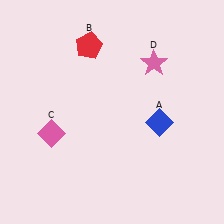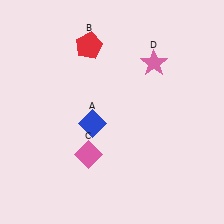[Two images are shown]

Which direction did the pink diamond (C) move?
The pink diamond (C) moved right.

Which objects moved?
The objects that moved are: the blue diamond (A), the pink diamond (C).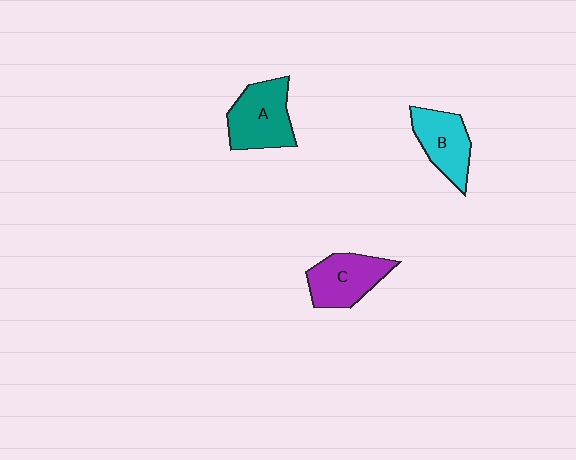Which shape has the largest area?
Shape A (teal).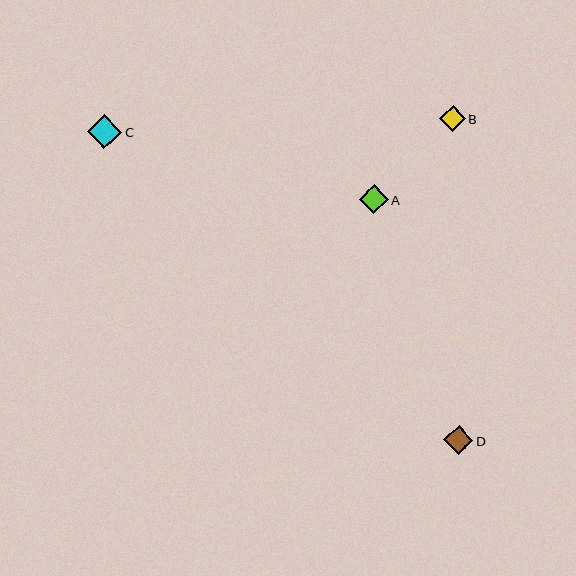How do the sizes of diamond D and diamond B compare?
Diamond D and diamond B are approximately the same size.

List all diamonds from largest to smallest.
From largest to smallest: C, A, D, B.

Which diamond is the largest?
Diamond C is the largest with a size of approximately 35 pixels.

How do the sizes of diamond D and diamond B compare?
Diamond D and diamond B are approximately the same size.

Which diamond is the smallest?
Diamond B is the smallest with a size of approximately 26 pixels.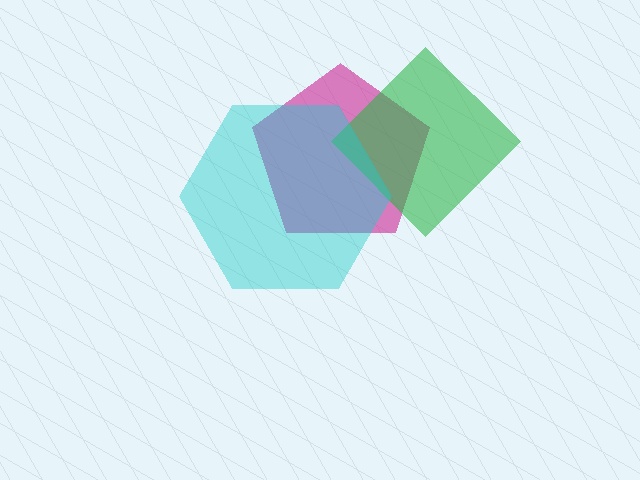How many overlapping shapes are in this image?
There are 3 overlapping shapes in the image.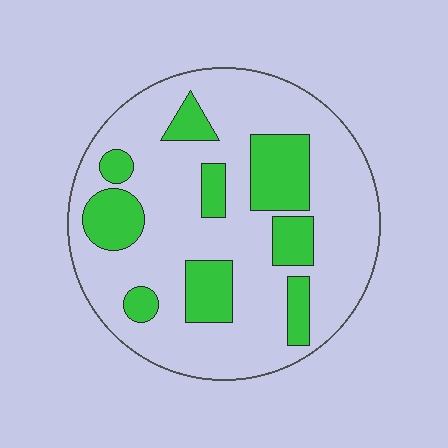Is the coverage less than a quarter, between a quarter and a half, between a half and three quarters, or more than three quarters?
Between a quarter and a half.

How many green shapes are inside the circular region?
9.